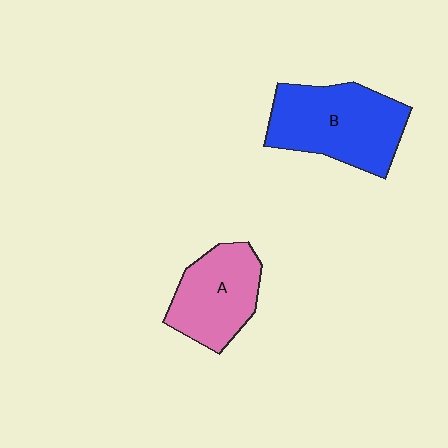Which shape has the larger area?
Shape B (blue).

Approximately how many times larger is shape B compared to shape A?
Approximately 1.3 times.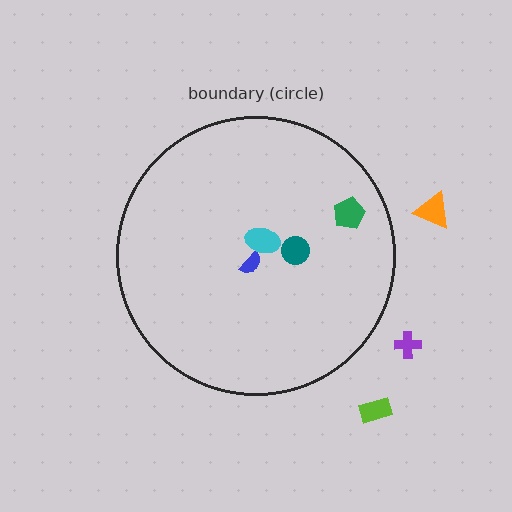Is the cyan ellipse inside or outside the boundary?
Inside.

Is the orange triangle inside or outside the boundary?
Outside.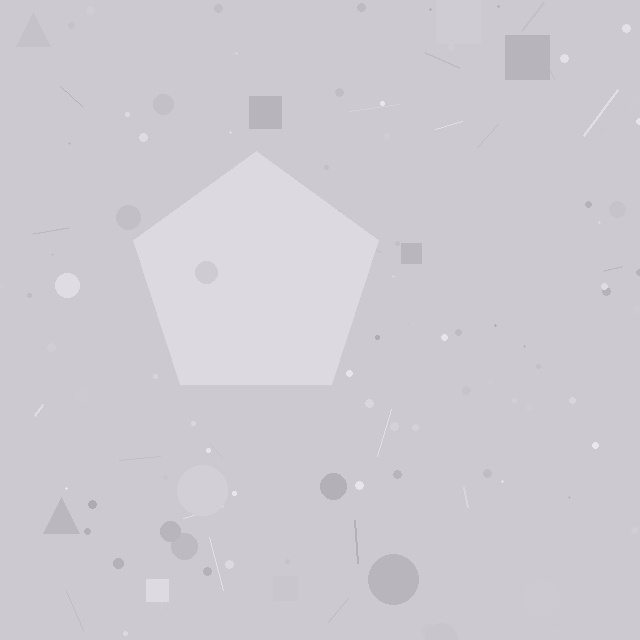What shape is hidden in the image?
A pentagon is hidden in the image.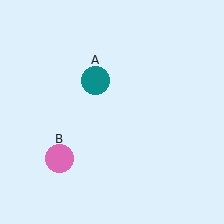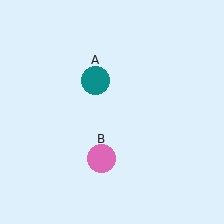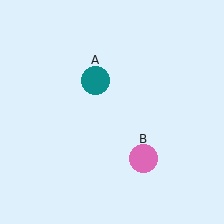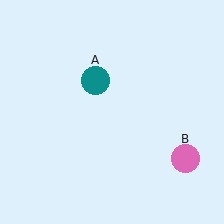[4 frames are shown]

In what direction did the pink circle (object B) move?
The pink circle (object B) moved right.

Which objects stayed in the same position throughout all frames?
Teal circle (object A) remained stationary.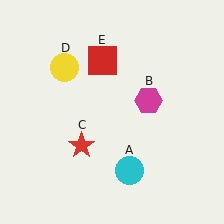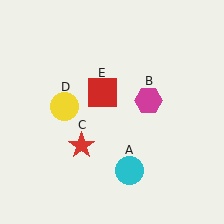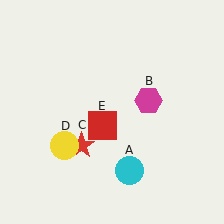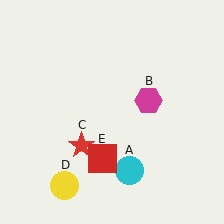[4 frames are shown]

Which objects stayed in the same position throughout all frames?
Cyan circle (object A) and magenta hexagon (object B) and red star (object C) remained stationary.